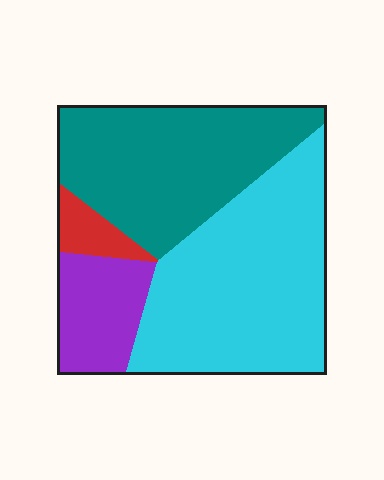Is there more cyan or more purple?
Cyan.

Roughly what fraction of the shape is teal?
Teal takes up about three eighths (3/8) of the shape.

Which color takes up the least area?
Red, at roughly 5%.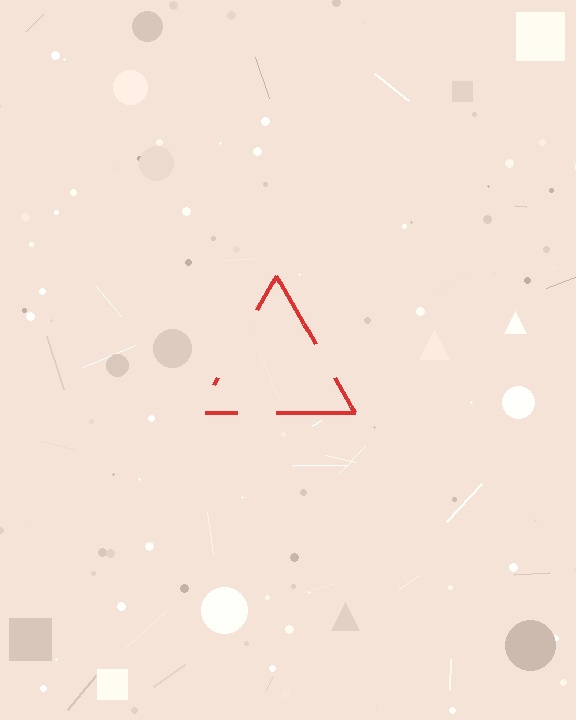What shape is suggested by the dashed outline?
The dashed outline suggests a triangle.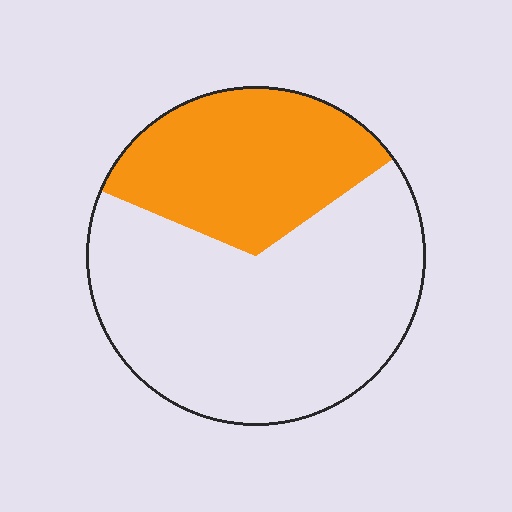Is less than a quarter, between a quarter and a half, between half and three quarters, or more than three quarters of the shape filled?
Between a quarter and a half.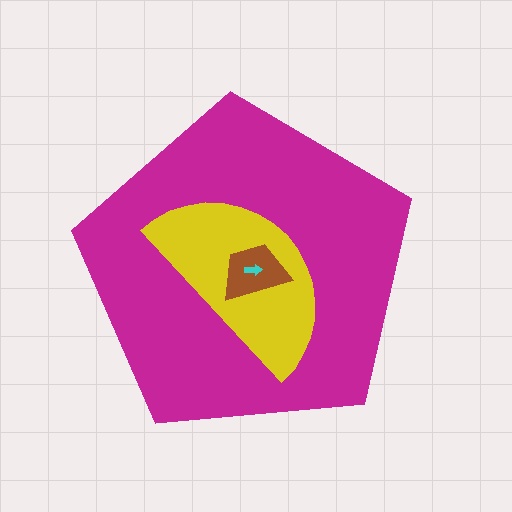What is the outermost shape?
The magenta pentagon.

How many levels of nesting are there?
4.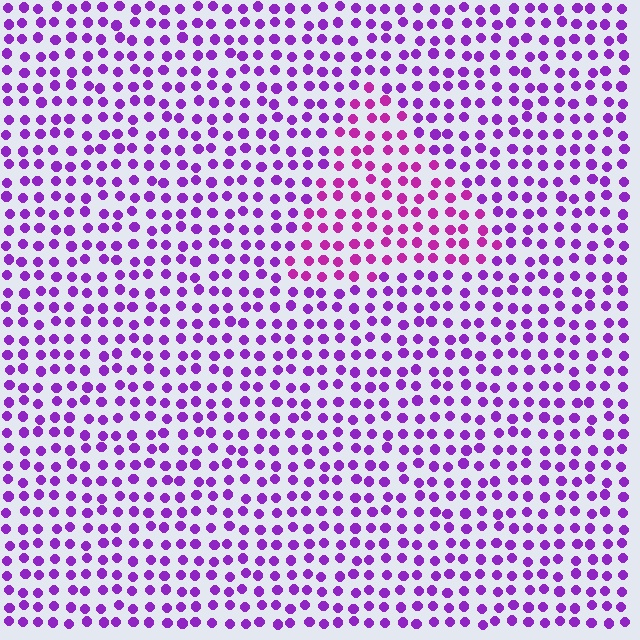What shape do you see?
I see a triangle.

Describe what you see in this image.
The image is filled with small purple elements in a uniform arrangement. A triangle-shaped region is visible where the elements are tinted to a slightly different hue, forming a subtle color boundary.